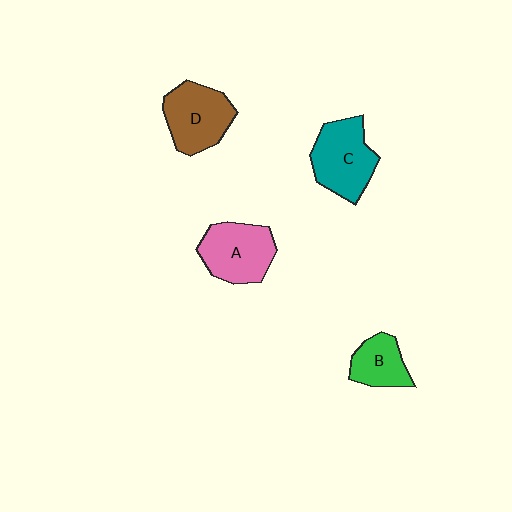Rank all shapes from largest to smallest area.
From largest to smallest: C (teal), A (pink), D (brown), B (green).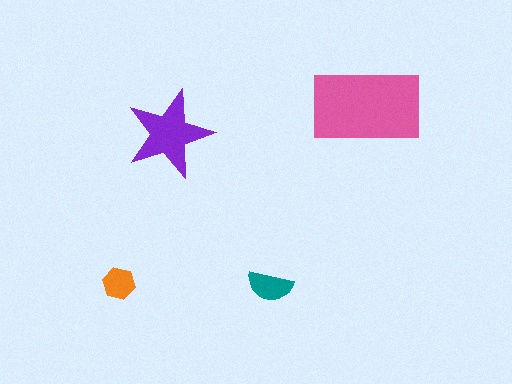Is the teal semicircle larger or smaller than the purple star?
Smaller.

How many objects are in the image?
There are 4 objects in the image.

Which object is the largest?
The pink rectangle.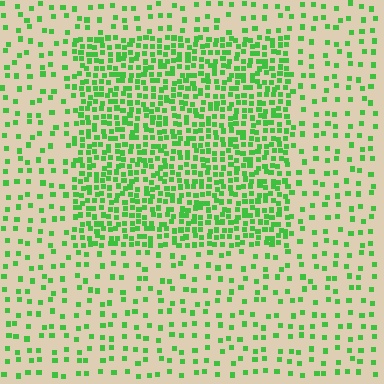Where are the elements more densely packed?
The elements are more densely packed inside the rectangle boundary.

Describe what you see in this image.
The image contains small green elements arranged at two different densities. A rectangle-shaped region is visible where the elements are more densely packed than the surrounding area.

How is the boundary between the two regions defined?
The boundary is defined by a change in element density (approximately 2.8x ratio). All elements are the same color, size, and shape.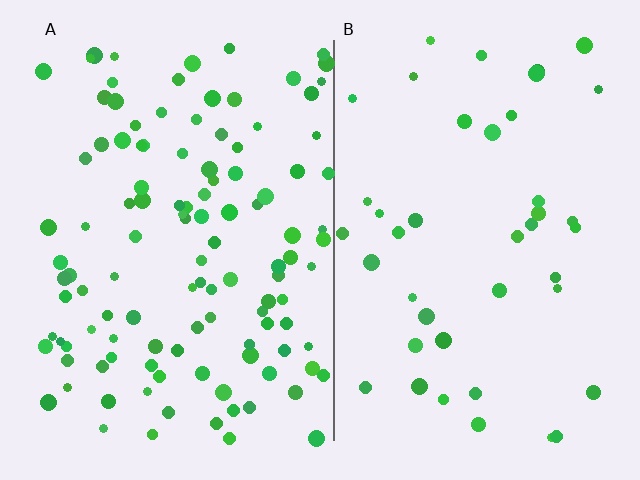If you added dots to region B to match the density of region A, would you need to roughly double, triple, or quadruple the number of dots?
Approximately triple.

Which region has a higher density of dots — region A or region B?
A (the left).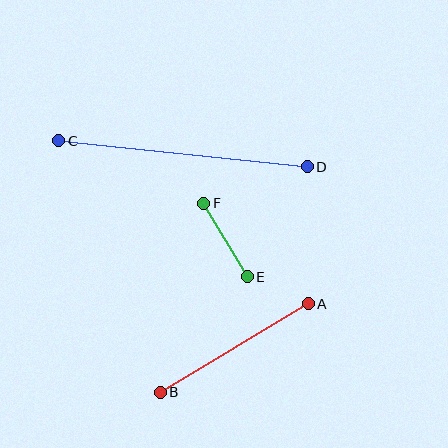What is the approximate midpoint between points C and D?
The midpoint is at approximately (183, 154) pixels.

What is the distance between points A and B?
The distance is approximately 172 pixels.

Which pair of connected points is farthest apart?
Points C and D are farthest apart.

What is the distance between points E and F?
The distance is approximately 85 pixels.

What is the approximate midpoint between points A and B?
The midpoint is at approximately (234, 348) pixels.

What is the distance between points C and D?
The distance is approximately 250 pixels.